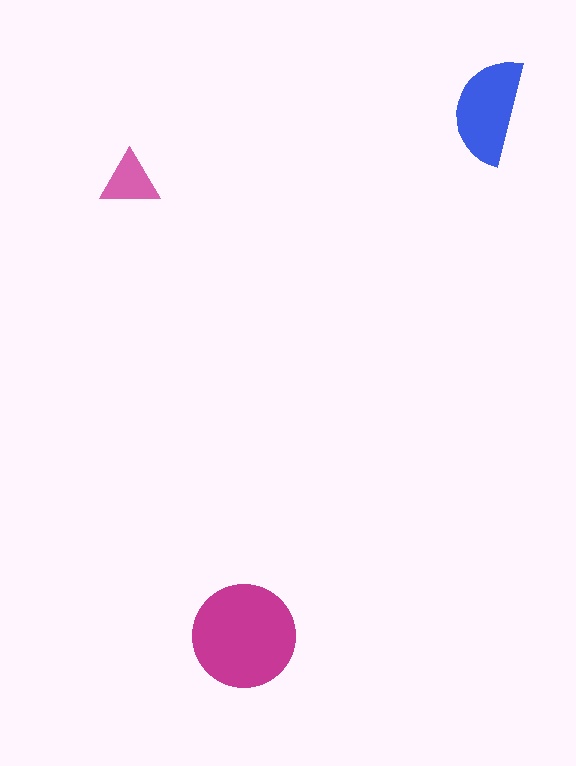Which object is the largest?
The magenta circle.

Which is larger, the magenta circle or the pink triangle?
The magenta circle.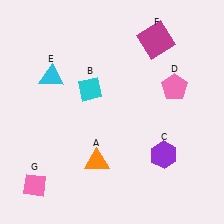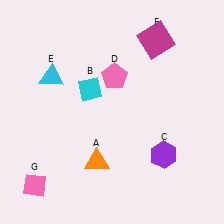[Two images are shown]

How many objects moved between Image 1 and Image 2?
1 object moved between the two images.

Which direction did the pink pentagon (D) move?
The pink pentagon (D) moved left.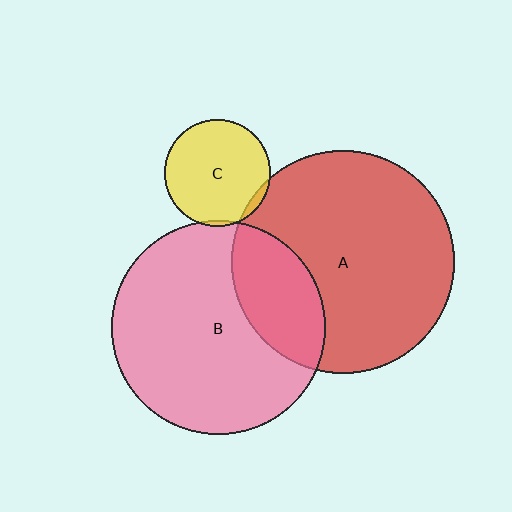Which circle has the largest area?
Circle A (red).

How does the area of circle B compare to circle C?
Approximately 4.0 times.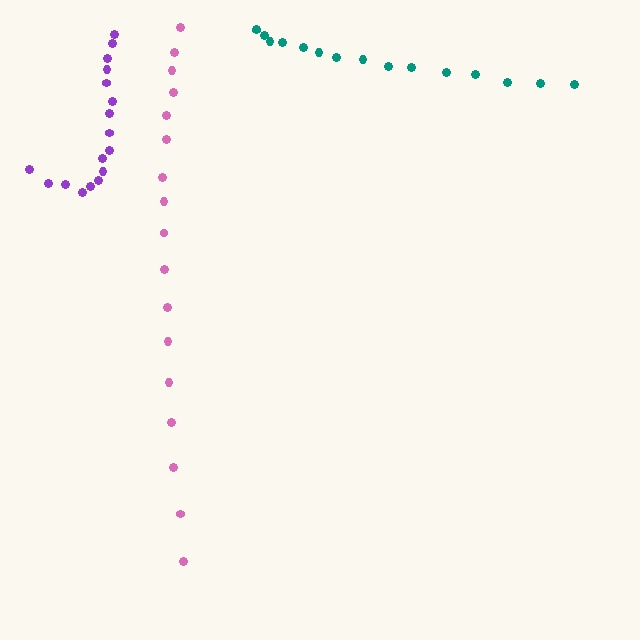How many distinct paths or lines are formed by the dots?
There are 3 distinct paths.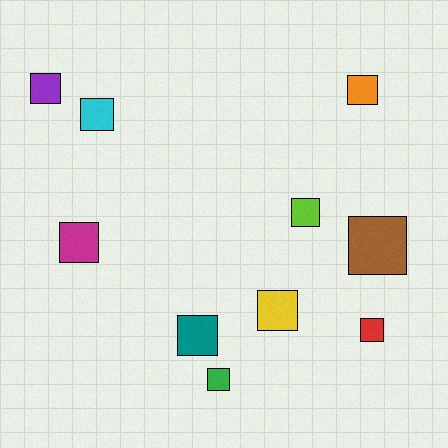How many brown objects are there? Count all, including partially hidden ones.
There is 1 brown object.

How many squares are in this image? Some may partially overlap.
There are 10 squares.